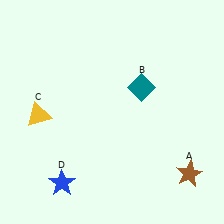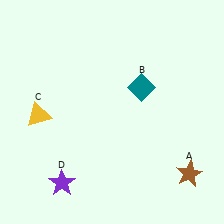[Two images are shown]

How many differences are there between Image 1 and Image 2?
There is 1 difference between the two images.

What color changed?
The star (D) changed from blue in Image 1 to purple in Image 2.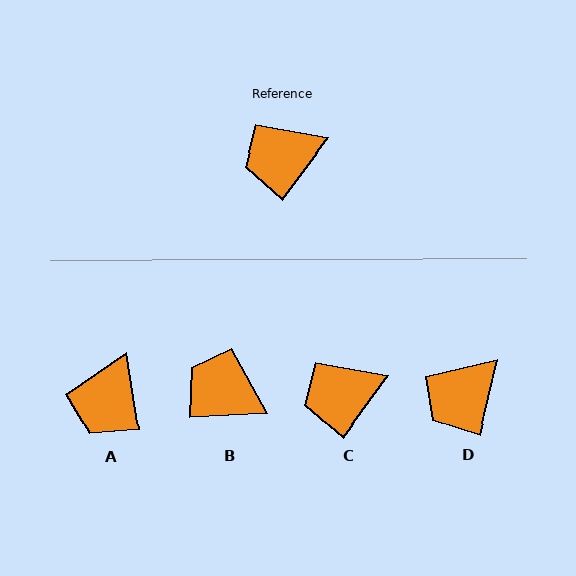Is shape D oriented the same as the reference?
No, it is off by about 23 degrees.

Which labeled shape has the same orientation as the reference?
C.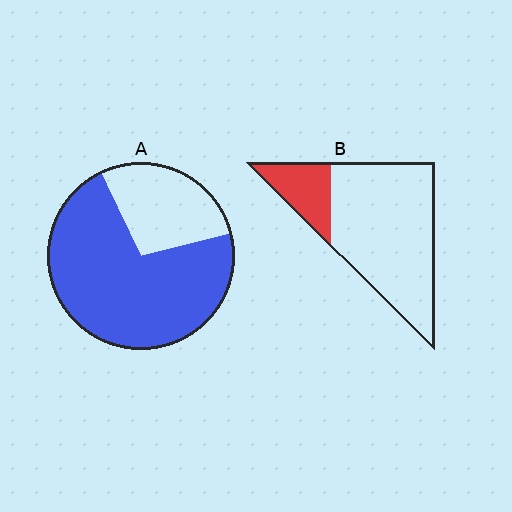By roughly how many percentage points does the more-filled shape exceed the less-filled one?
By roughly 50 percentage points (A over B).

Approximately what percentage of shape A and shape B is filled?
A is approximately 70% and B is approximately 20%.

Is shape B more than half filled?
No.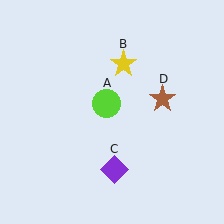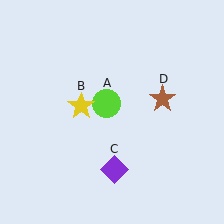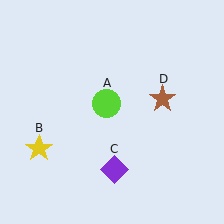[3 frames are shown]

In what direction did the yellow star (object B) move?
The yellow star (object B) moved down and to the left.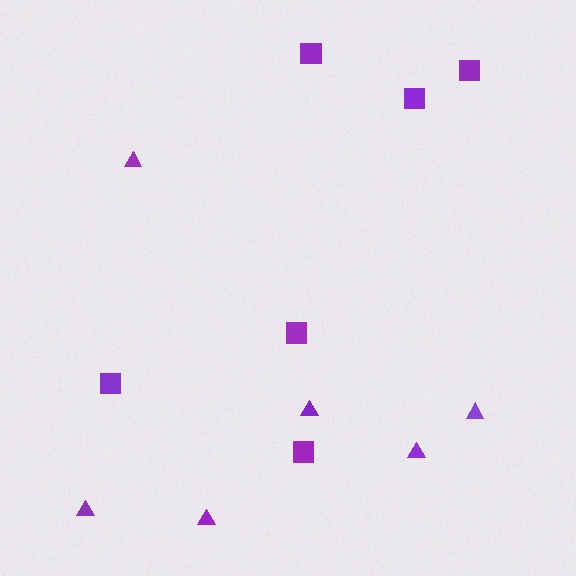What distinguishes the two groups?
There are 2 groups: one group of squares (6) and one group of triangles (6).